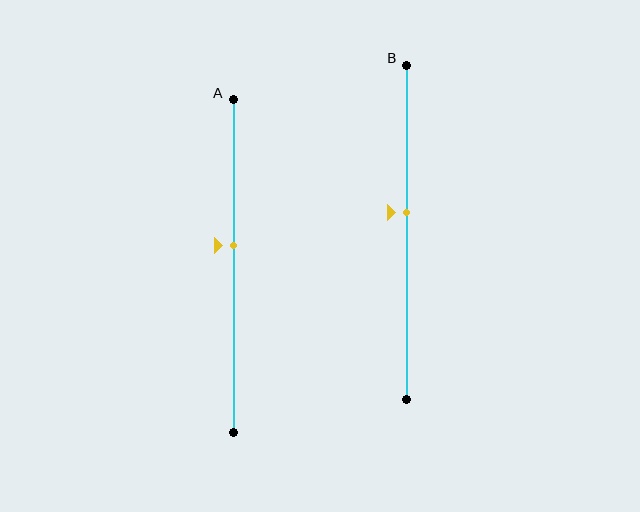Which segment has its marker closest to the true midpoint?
Segment B has its marker closest to the true midpoint.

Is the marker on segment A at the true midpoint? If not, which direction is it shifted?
No, the marker on segment A is shifted upward by about 6% of the segment length.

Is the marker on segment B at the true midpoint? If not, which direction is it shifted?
No, the marker on segment B is shifted upward by about 6% of the segment length.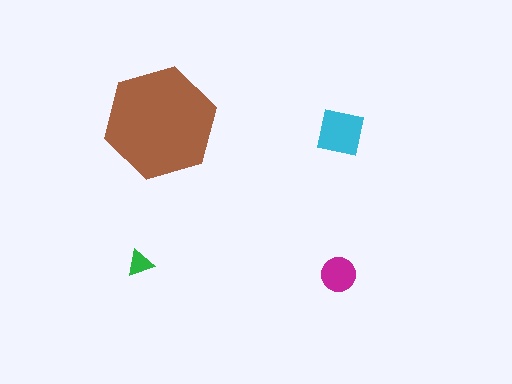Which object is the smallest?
The green triangle.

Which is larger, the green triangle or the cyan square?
The cyan square.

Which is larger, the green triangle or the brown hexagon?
The brown hexagon.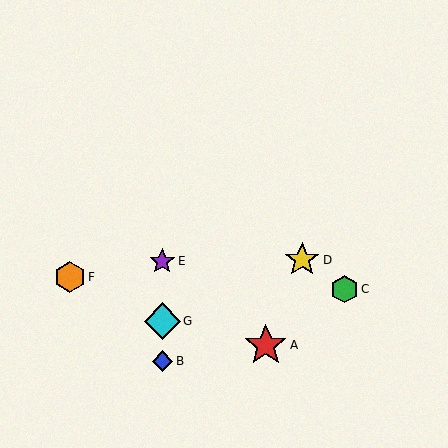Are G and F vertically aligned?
No, G is at x≈162 and F is at x≈70.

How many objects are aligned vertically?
3 objects (B, E, G) are aligned vertically.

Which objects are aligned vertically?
Objects B, E, G are aligned vertically.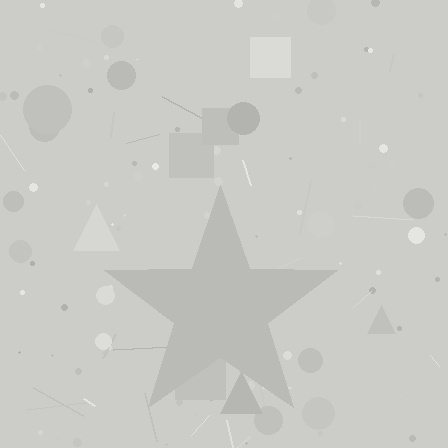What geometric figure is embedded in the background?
A star is embedded in the background.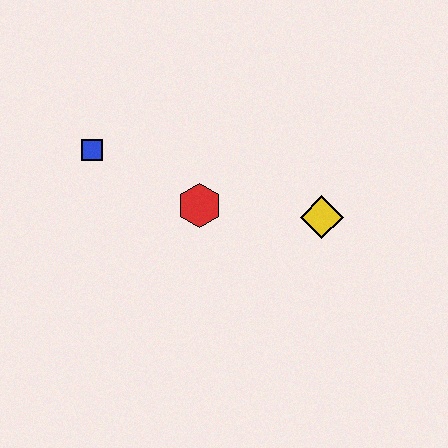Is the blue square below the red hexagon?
No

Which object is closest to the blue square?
The red hexagon is closest to the blue square.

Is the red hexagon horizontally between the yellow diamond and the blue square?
Yes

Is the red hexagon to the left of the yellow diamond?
Yes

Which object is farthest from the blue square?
The yellow diamond is farthest from the blue square.